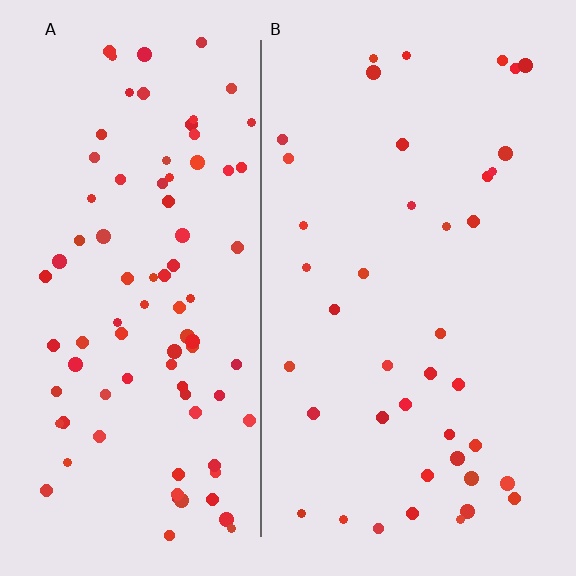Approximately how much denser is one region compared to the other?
Approximately 2.2× — region A over region B.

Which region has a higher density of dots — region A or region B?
A (the left).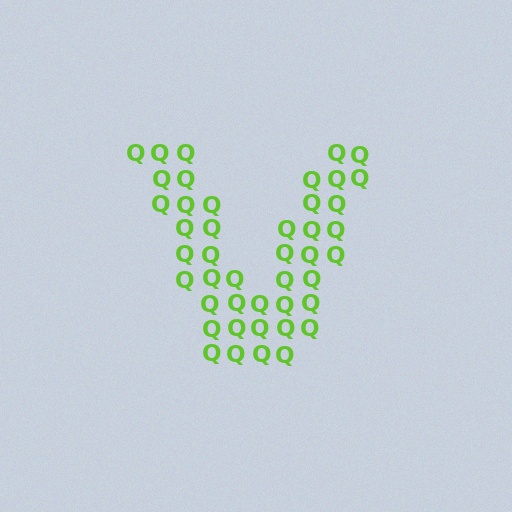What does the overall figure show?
The overall figure shows the letter V.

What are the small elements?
The small elements are letter Q's.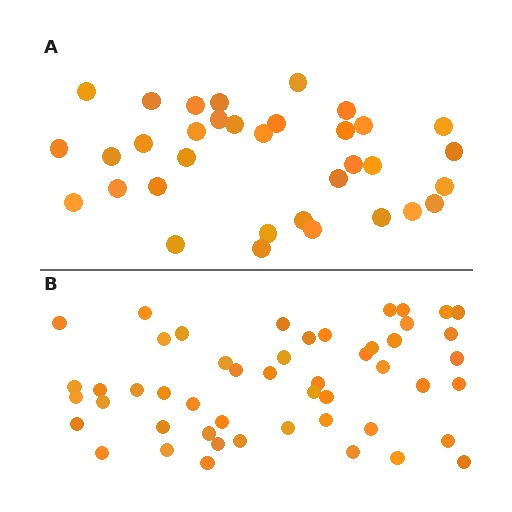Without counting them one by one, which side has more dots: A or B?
Region B (the bottom region) has more dots.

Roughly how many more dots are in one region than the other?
Region B has approximately 15 more dots than region A.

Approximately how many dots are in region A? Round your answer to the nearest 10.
About 30 dots. (The exact count is 34, which rounds to 30.)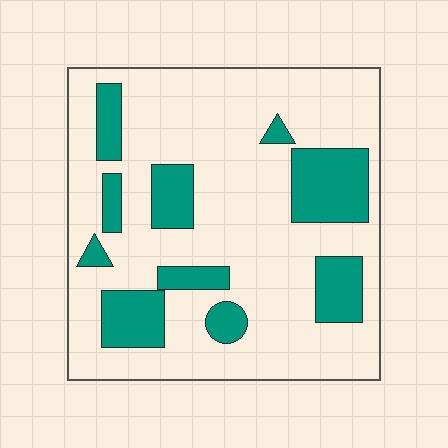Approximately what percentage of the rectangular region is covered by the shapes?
Approximately 25%.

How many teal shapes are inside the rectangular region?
10.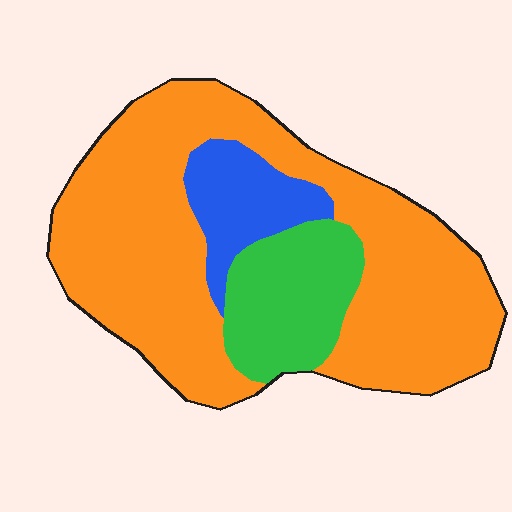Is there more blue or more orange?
Orange.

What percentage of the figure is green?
Green covers about 15% of the figure.